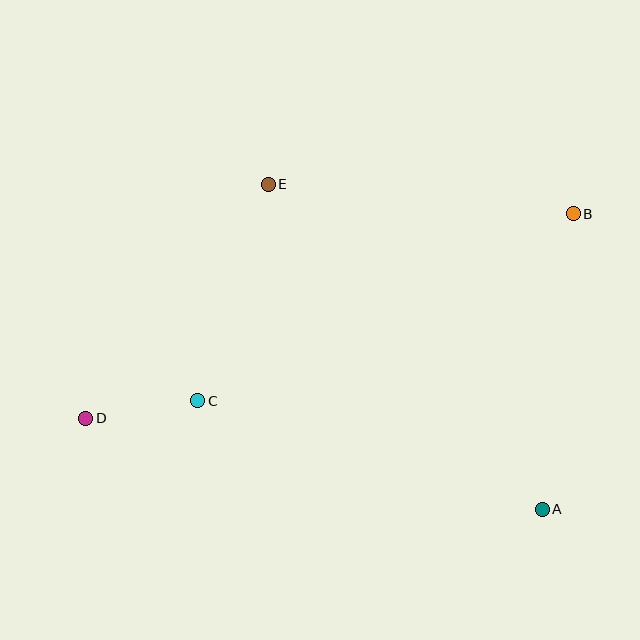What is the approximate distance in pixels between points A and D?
The distance between A and D is approximately 466 pixels.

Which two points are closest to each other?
Points C and D are closest to each other.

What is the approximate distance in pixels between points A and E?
The distance between A and E is approximately 425 pixels.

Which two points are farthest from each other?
Points B and D are farthest from each other.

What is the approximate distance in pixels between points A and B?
The distance between A and B is approximately 297 pixels.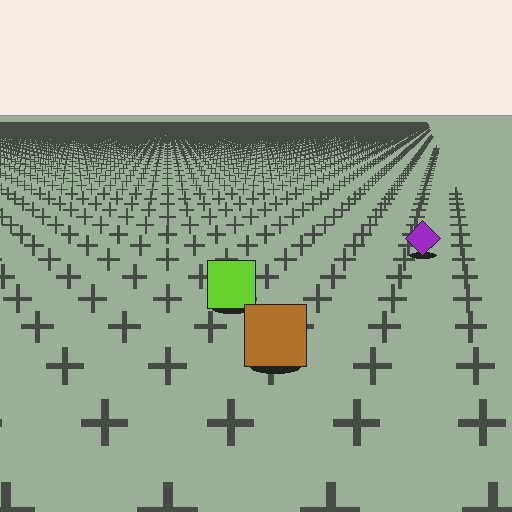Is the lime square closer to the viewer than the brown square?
No. The brown square is closer — you can tell from the texture gradient: the ground texture is coarser near it.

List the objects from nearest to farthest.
From nearest to farthest: the brown square, the lime square, the purple diamond.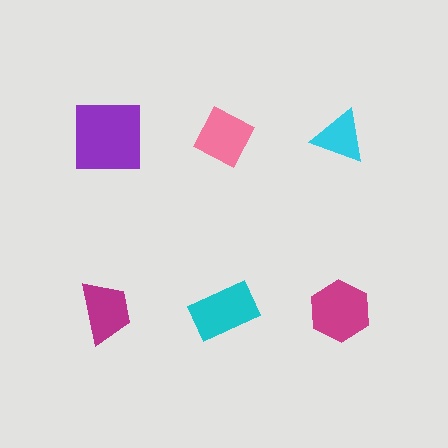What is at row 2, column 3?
A magenta hexagon.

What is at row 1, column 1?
A purple square.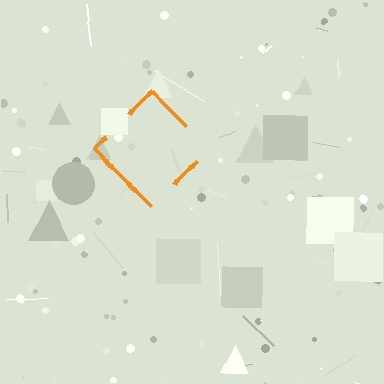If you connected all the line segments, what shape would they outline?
They would outline a diamond.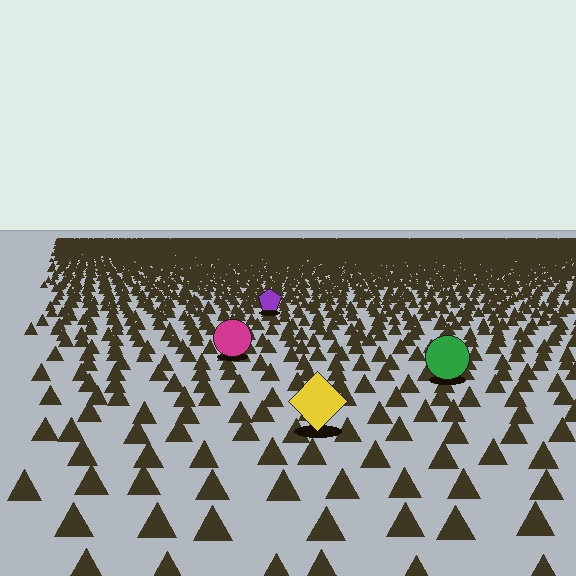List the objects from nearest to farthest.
From nearest to farthest: the yellow diamond, the green circle, the magenta circle, the purple pentagon.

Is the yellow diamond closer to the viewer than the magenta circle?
Yes. The yellow diamond is closer — you can tell from the texture gradient: the ground texture is coarser near it.